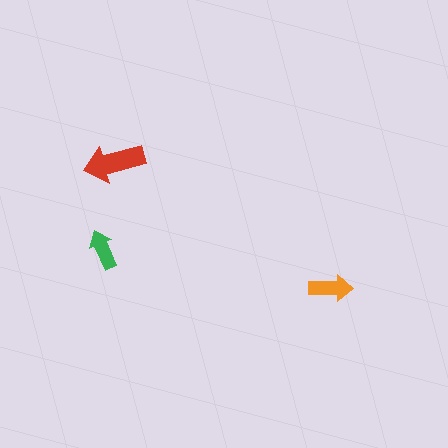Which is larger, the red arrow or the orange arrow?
The red one.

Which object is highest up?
The red arrow is topmost.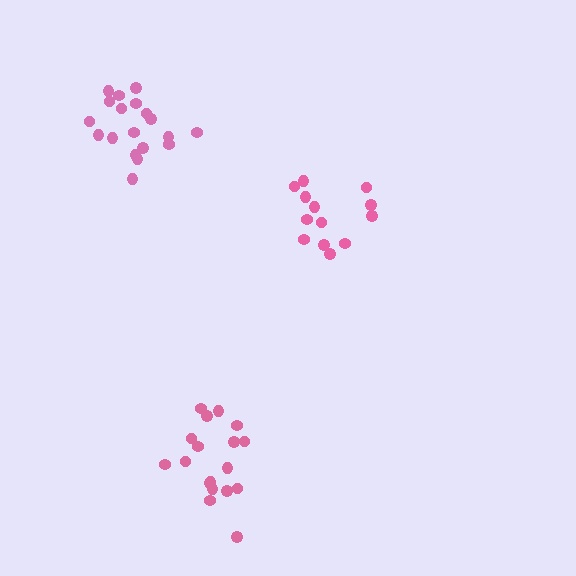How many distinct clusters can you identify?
There are 3 distinct clusters.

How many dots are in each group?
Group 1: 13 dots, Group 2: 19 dots, Group 3: 18 dots (50 total).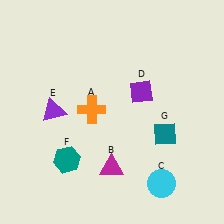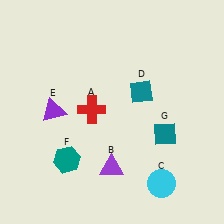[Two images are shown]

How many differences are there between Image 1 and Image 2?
There are 3 differences between the two images.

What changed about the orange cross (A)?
In Image 1, A is orange. In Image 2, it changed to red.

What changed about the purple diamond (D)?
In Image 1, D is purple. In Image 2, it changed to teal.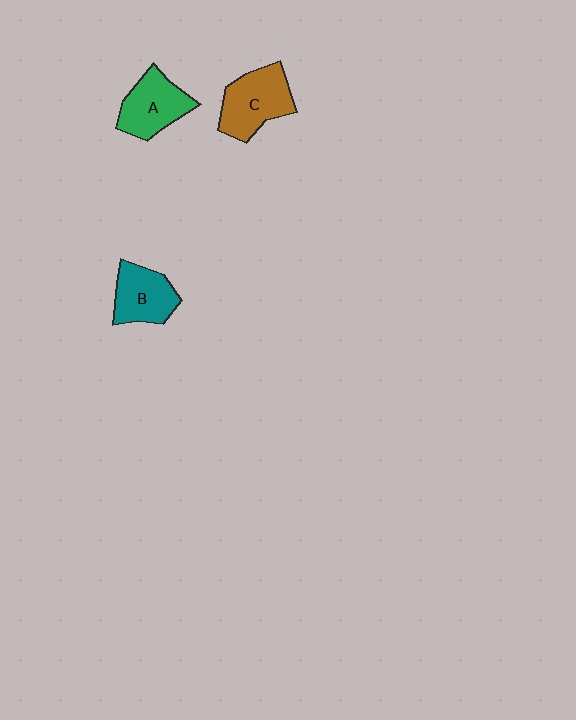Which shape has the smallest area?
Shape B (teal).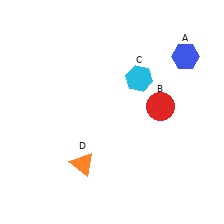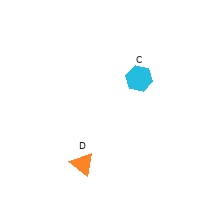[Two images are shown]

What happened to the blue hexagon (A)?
The blue hexagon (A) was removed in Image 2. It was in the top-right area of Image 1.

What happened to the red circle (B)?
The red circle (B) was removed in Image 2. It was in the top-right area of Image 1.